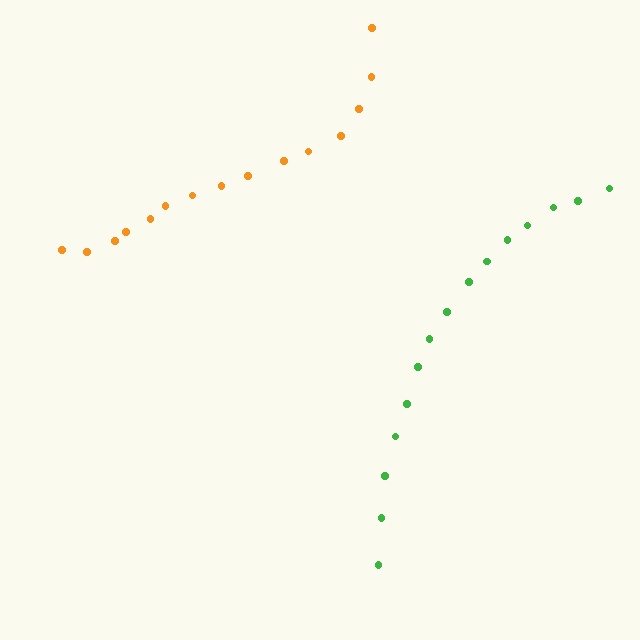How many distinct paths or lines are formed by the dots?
There are 2 distinct paths.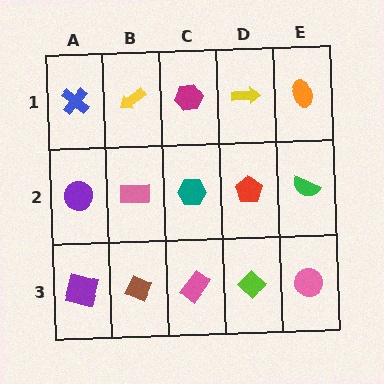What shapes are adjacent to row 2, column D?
A yellow arrow (row 1, column D), a lime diamond (row 3, column D), a teal hexagon (row 2, column C), a green semicircle (row 2, column E).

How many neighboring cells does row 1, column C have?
3.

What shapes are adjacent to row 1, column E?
A green semicircle (row 2, column E), a yellow arrow (row 1, column D).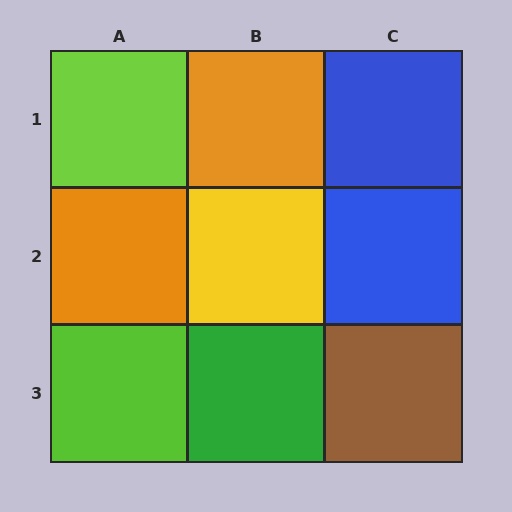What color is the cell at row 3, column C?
Brown.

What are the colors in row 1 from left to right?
Lime, orange, blue.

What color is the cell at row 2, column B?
Yellow.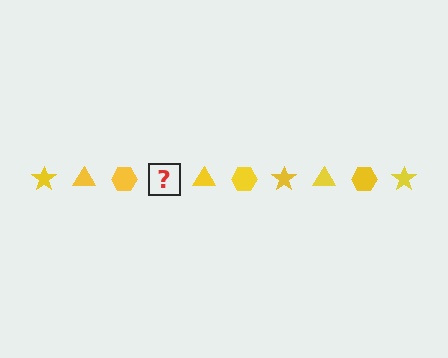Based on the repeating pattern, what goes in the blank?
The blank should be a yellow star.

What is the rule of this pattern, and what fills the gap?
The rule is that the pattern cycles through star, triangle, hexagon shapes in yellow. The gap should be filled with a yellow star.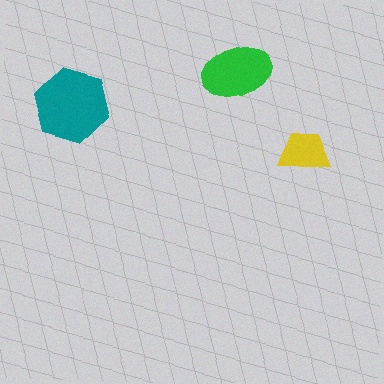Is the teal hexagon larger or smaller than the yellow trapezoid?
Larger.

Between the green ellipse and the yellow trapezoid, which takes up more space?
The green ellipse.